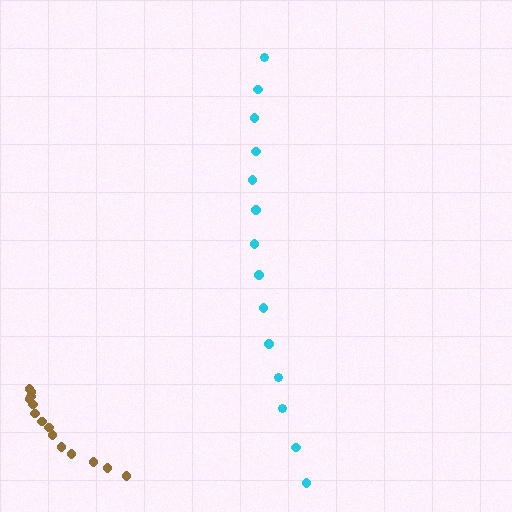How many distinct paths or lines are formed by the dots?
There are 2 distinct paths.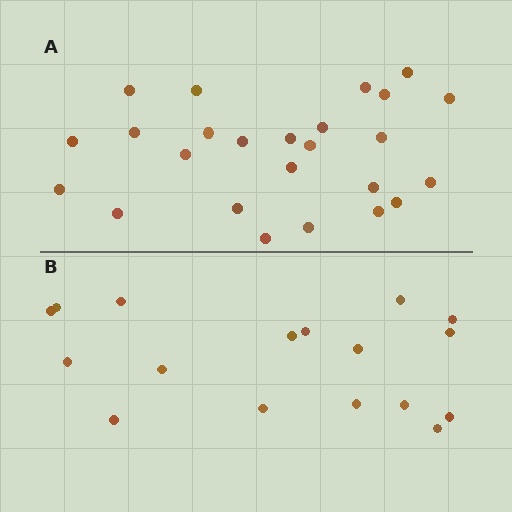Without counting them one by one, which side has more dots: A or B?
Region A (the top region) has more dots.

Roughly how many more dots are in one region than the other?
Region A has roughly 8 or so more dots than region B.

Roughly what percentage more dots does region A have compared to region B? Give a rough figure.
About 45% more.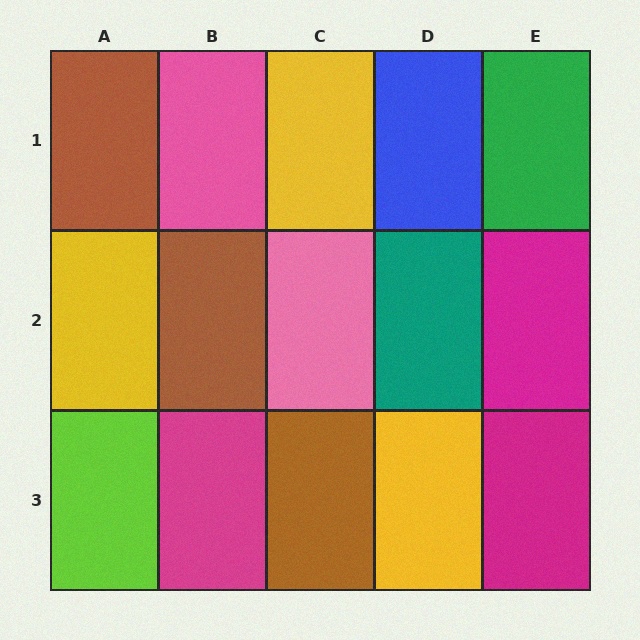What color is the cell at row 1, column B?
Pink.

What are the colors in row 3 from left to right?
Lime, magenta, brown, yellow, magenta.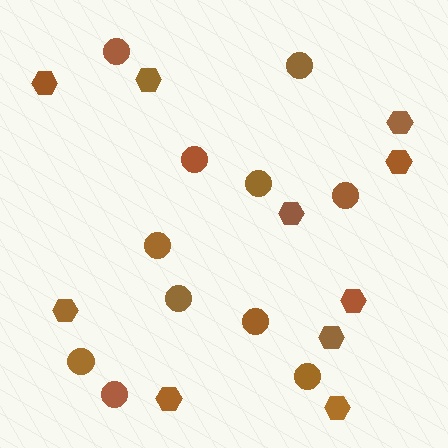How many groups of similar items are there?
There are 2 groups: one group of circles (11) and one group of hexagons (10).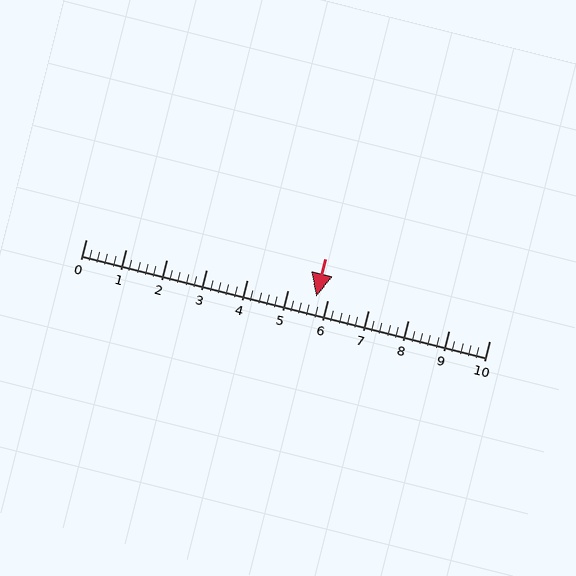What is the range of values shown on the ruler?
The ruler shows values from 0 to 10.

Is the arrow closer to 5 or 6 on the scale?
The arrow is closer to 6.